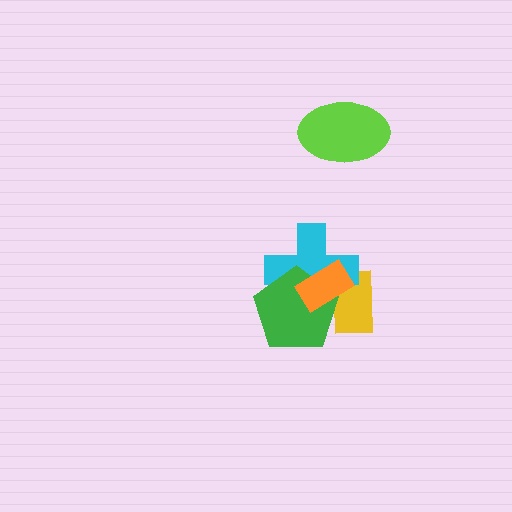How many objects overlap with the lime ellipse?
0 objects overlap with the lime ellipse.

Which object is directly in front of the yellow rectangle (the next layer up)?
The cyan cross is directly in front of the yellow rectangle.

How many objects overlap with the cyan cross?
3 objects overlap with the cyan cross.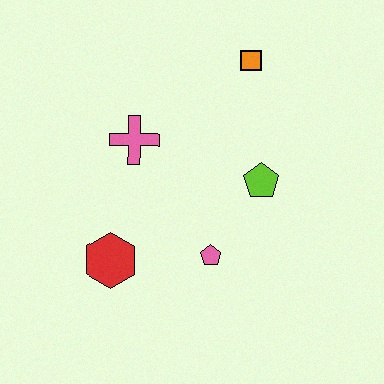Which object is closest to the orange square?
The lime pentagon is closest to the orange square.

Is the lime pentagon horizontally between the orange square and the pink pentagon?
No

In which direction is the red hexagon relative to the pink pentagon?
The red hexagon is to the left of the pink pentagon.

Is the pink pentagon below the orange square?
Yes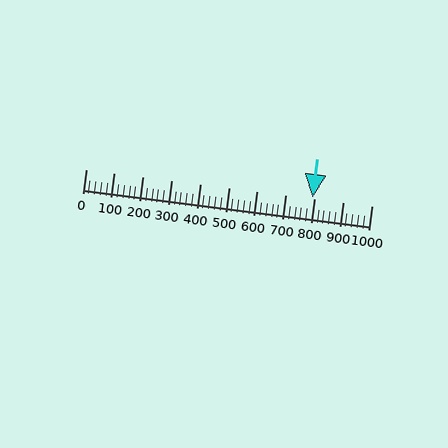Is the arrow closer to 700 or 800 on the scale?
The arrow is closer to 800.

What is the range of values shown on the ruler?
The ruler shows values from 0 to 1000.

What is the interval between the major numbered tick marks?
The major tick marks are spaced 100 units apart.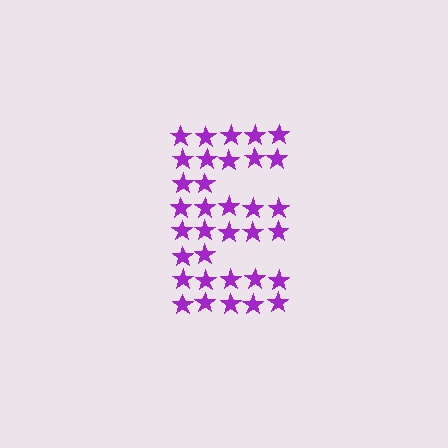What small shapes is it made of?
It is made of small stars.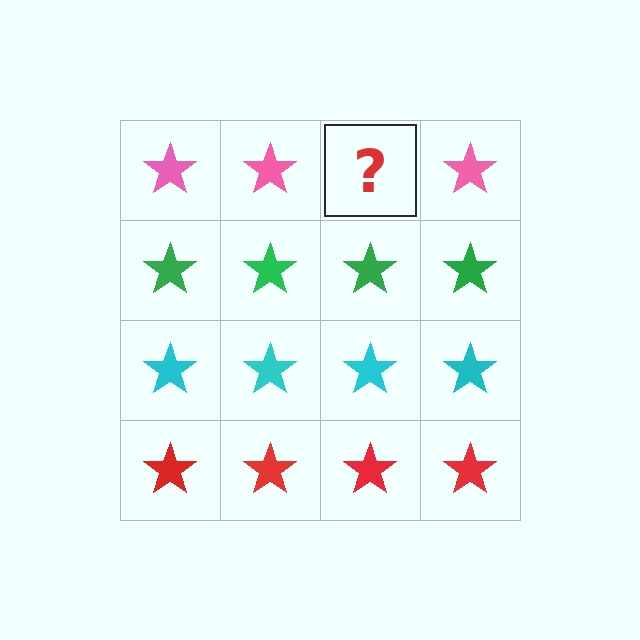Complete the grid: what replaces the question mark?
The question mark should be replaced with a pink star.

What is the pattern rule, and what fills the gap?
The rule is that each row has a consistent color. The gap should be filled with a pink star.